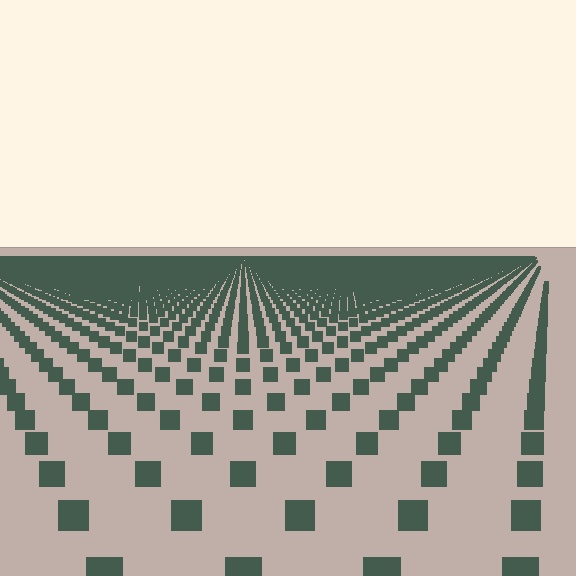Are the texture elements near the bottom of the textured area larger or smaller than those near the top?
Larger. Near the bottom, elements are closer to the viewer and appear at a bigger on-screen size.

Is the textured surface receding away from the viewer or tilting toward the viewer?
The surface is receding away from the viewer. Texture elements get smaller and denser toward the top.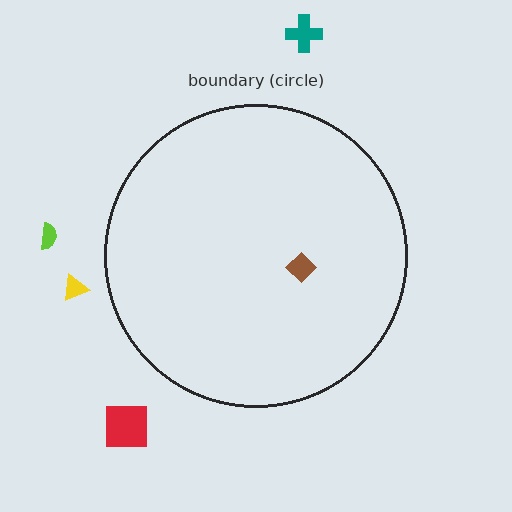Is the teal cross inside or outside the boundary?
Outside.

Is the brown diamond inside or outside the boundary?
Inside.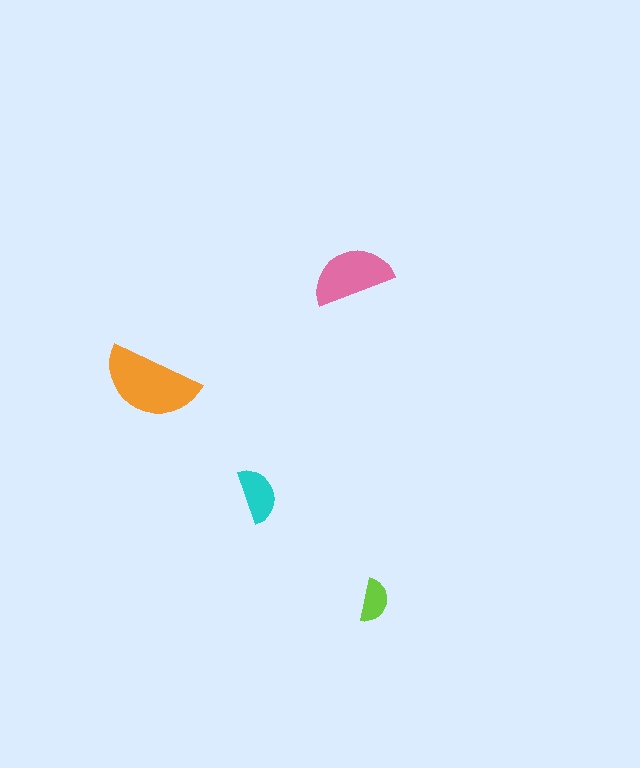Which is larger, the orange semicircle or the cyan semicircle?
The orange one.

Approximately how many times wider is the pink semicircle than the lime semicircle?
About 2 times wider.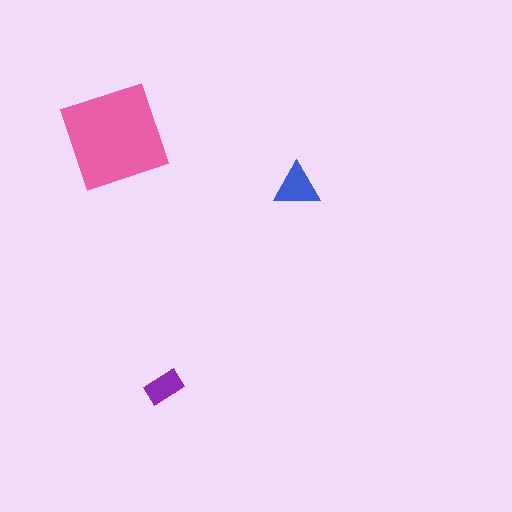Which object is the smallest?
The purple rectangle.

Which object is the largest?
The pink square.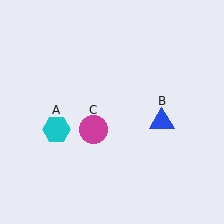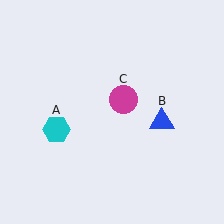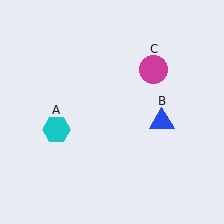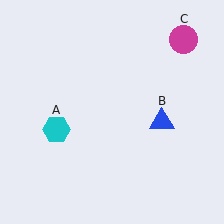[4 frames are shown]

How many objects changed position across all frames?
1 object changed position: magenta circle (object C).